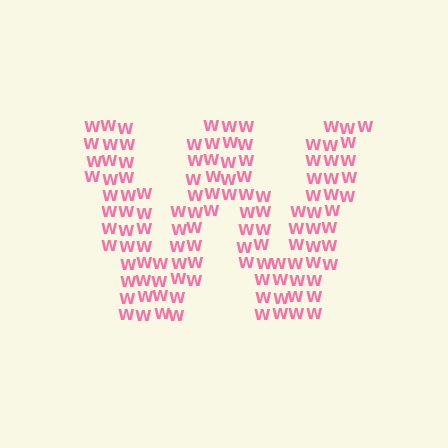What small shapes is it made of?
It is made of small letter W's.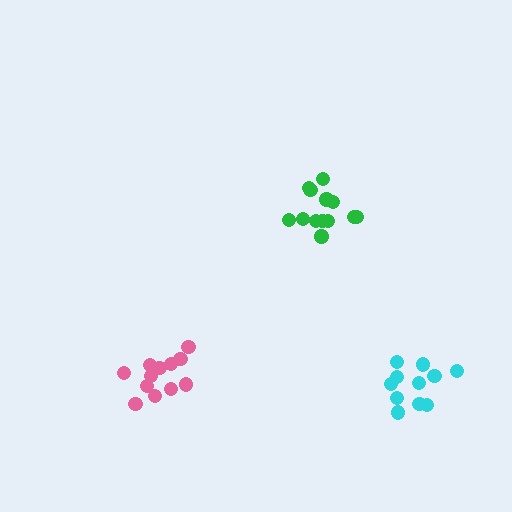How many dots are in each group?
Group 1: 13 dots, Group 2: 11 dots, Group 3: 13 dots (37 total).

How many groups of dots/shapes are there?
There are 3 groups.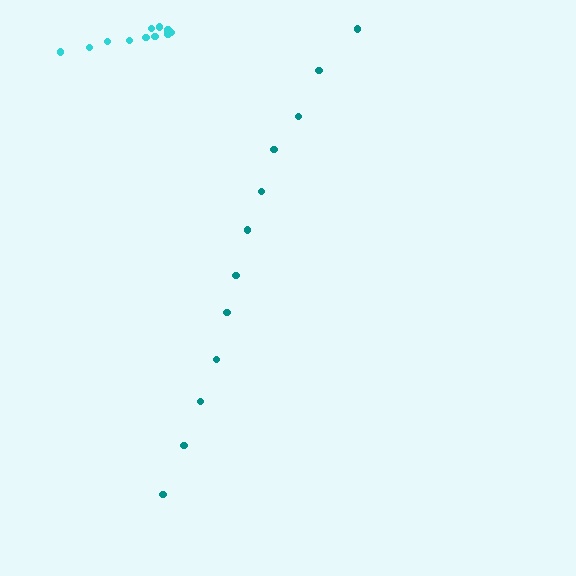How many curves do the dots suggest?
There are 2 distinct paths.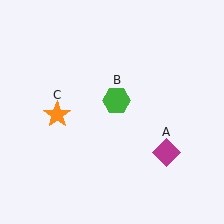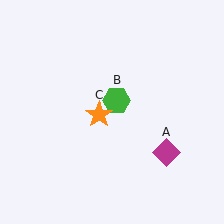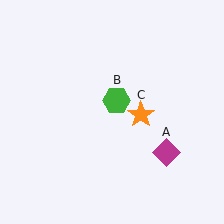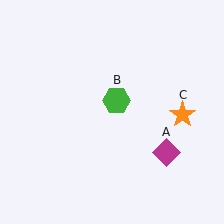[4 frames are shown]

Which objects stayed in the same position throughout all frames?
Magenta diamond (object A) and green hexagon (object B) remained stationary.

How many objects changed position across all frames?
1 object changed position: orange star (object C).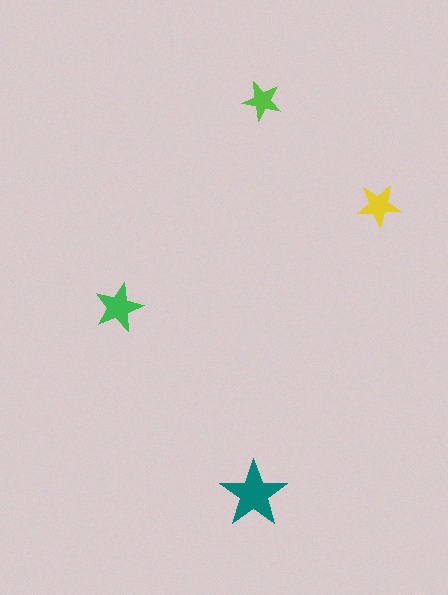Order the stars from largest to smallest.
the teal one, the green one, the yellow one, the lime one.